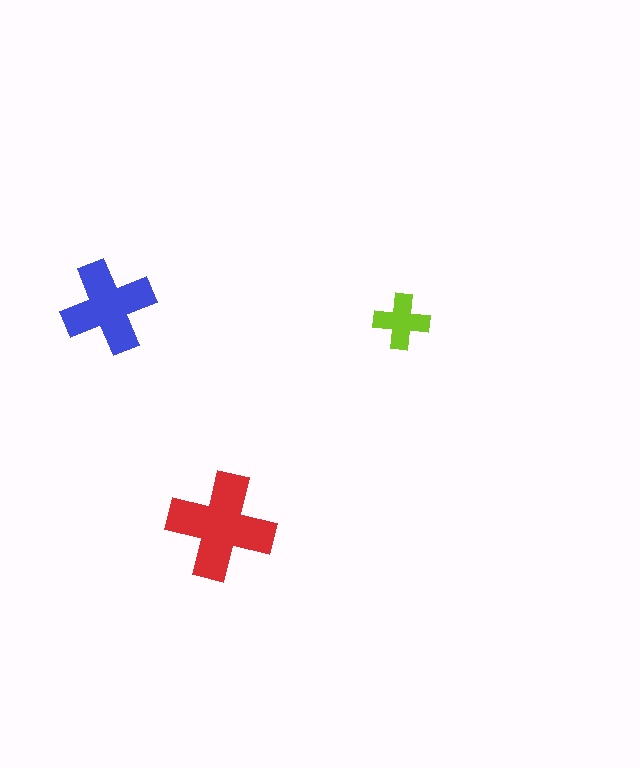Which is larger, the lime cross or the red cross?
The red one.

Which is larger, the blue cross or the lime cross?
The blue one.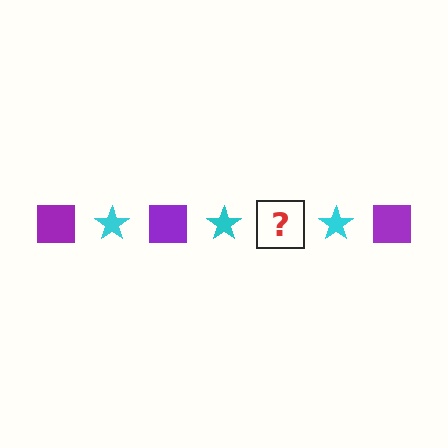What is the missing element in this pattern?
The missing element is a purple square.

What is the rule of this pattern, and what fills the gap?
The rule is that the pattern alternates between purple square and cyan star. The gap should be filled with a purple square.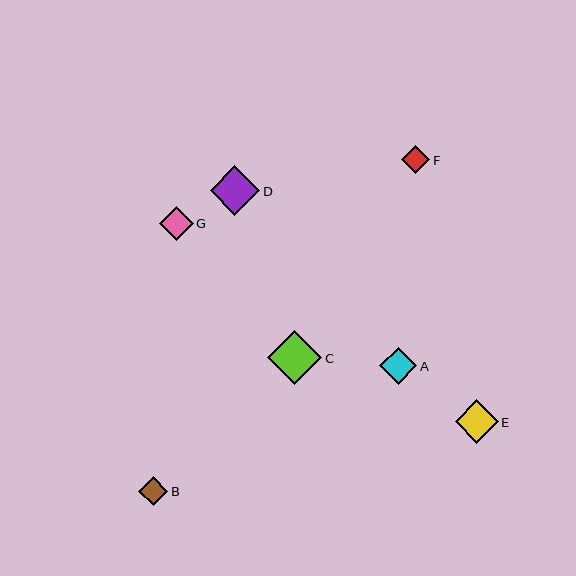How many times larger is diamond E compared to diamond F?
Diamond E is approximately 1.6 times the size of diamond F.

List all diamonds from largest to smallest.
From largest to smallest: C, D, E, A, G, B, F.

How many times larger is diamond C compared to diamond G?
Diamond C is approximately 1.6 times the size of diamond G.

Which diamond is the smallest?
Diamond F is the smallest with a size of approximately 28 pixels.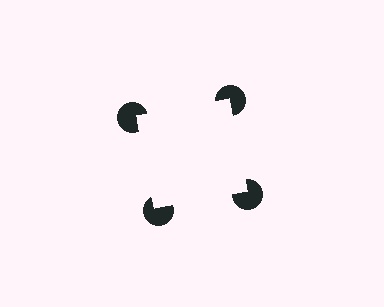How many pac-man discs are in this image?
There are 4 — one at each vertex of the illusory square.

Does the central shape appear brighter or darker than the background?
It typically appears slightly brighter than the background, even though no actual brightness change is drawn.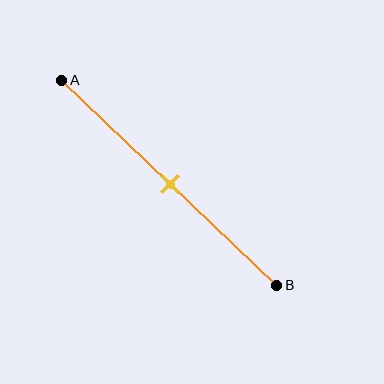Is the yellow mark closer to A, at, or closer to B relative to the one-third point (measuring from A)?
The yellow mark is closer to point B than the one-third point of segment AB.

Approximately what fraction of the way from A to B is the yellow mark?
The yellow mark is approximately 50% of the way from A to B.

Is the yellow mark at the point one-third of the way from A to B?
No, the mark is at about 50% from A, not at the 33% one-third point.